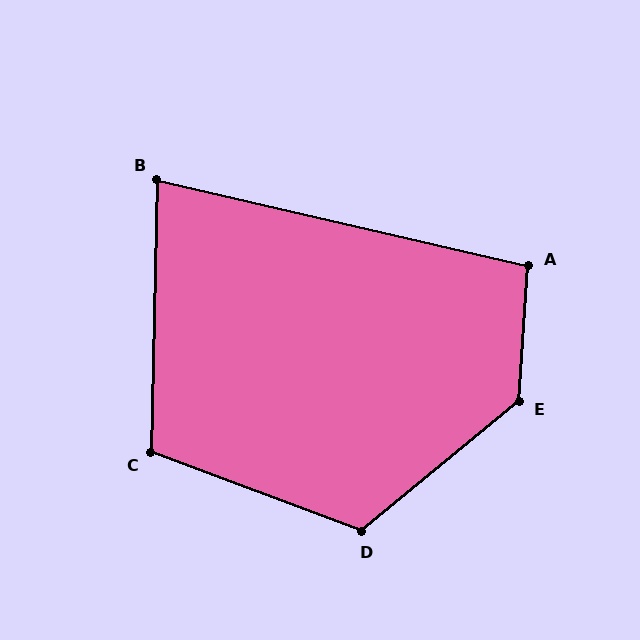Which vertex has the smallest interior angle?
B, at approximately 78 degrees.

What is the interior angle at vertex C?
Approximately 109 degrees (obtuse).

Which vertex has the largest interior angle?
E, at approximately 133 degrees.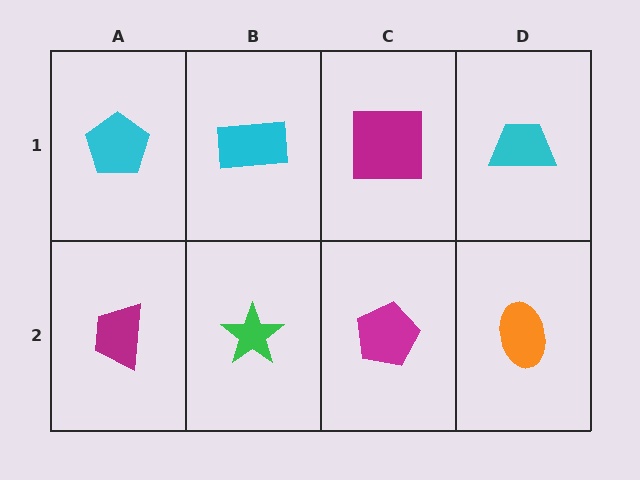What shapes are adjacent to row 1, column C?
A magenta pentagon (row 2, column C), a cyan rectangle (row 1, column B), a cyan trapezoid (row 1, column D).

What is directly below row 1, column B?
A green star.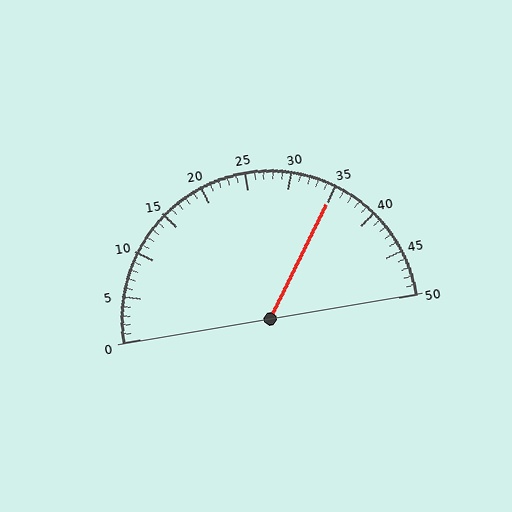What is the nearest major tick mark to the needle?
The nearest major tick mark is 35.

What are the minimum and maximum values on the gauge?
The gauge ranges from 0 to 50.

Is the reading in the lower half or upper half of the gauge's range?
The reading is in the upper half of the range (0 to 50).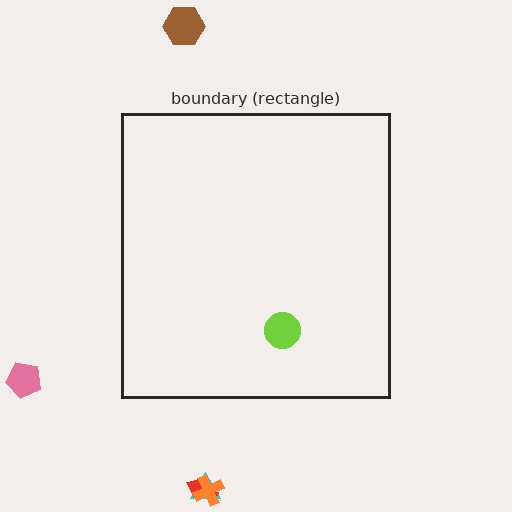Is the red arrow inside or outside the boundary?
Outside.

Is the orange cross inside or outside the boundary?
Outside.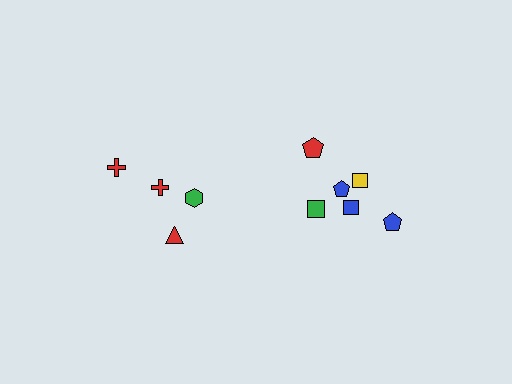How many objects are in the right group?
There are 6 objects.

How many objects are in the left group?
There are 4 objects.